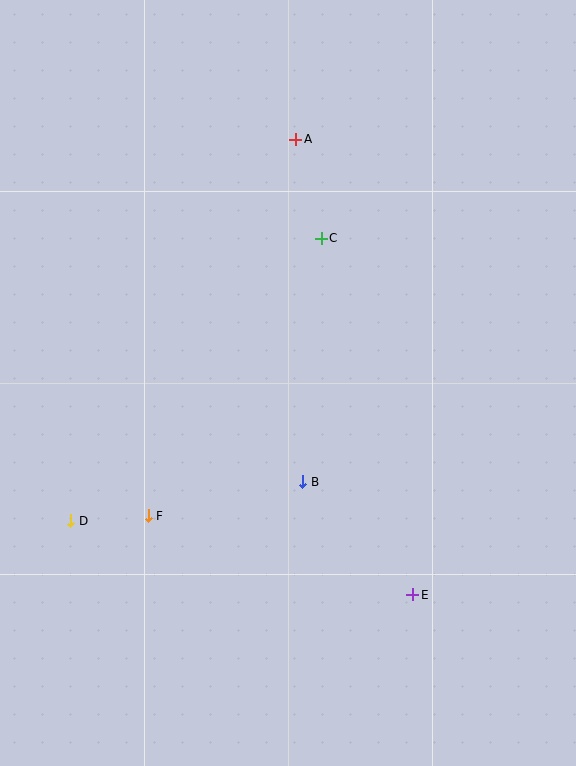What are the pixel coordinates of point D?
Point D is at (71, 521).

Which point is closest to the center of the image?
Point B at (303, 482) is closest to the center.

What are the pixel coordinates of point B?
Point B is at (303, 482).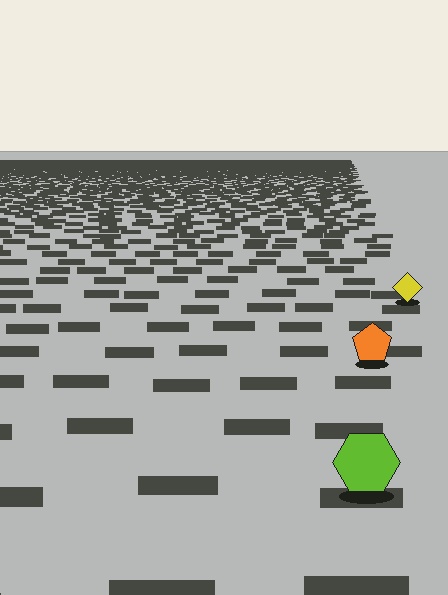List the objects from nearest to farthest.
From nearest to farthest: the lime hexagon, the orange pentagon, the yellow diamond.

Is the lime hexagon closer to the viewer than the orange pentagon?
Yes. The lime hexagon is closer — you can tell from the texture gradient: the ground texture is coarser near it.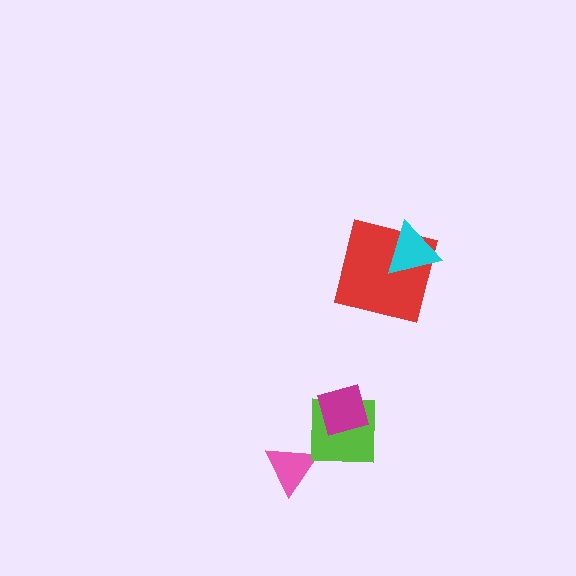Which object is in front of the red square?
The cyan triangle is in front of the red square.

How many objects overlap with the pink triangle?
1 object overlaps with the pink triangle.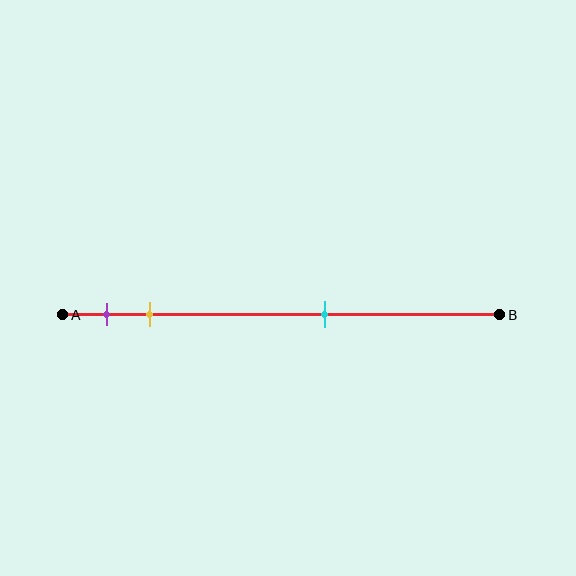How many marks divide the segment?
There are 3 marks dividing the segment.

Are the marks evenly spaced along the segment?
No, the marks are not evenly spaced.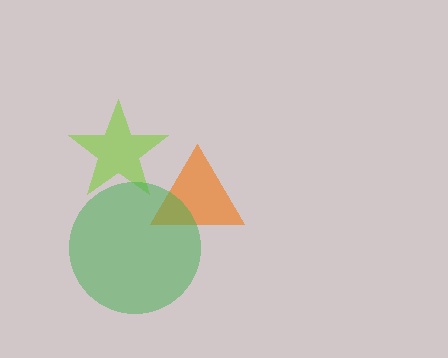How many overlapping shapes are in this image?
There are 3 overlapping shapes in the image.